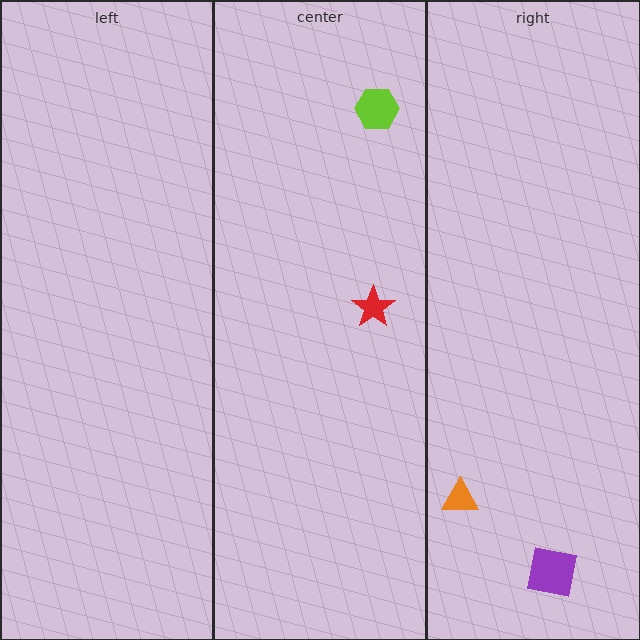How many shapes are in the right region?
2.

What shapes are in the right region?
The purple square, the orange triangle.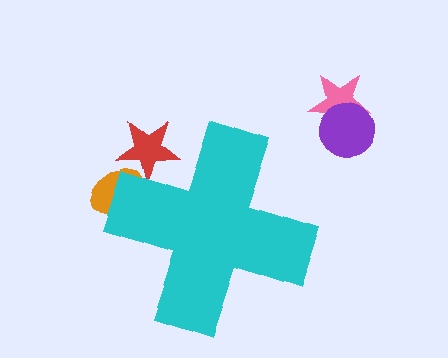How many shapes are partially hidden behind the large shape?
2 shapes are partially hidden.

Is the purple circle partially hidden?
No, the purple circle is fully visible.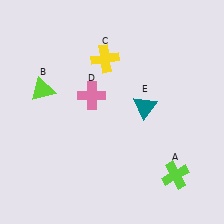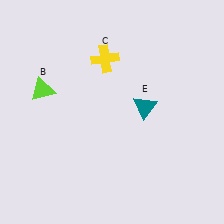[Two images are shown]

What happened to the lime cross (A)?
The lime cross (A) was removed in Image 2. It was in the bottom-right area of Image 1.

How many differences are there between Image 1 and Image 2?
There are 2 differences between the two images.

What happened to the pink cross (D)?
The pink cross (D) was removed in Image 2. It was in the top-left area of Image 1.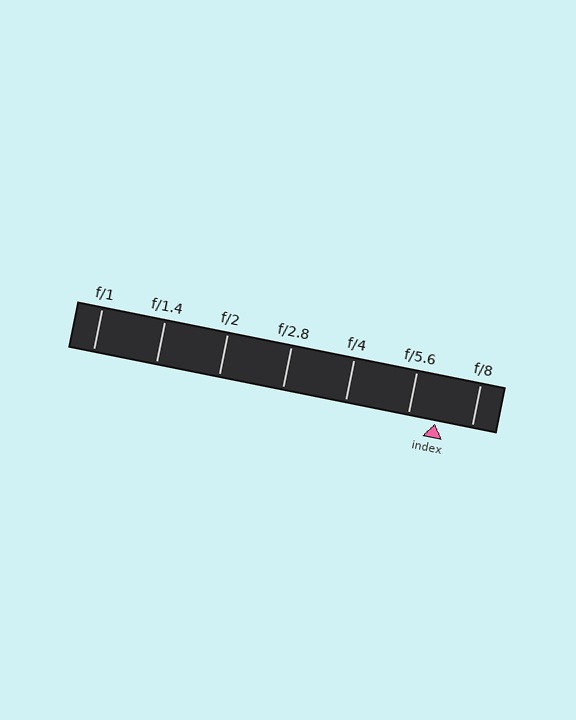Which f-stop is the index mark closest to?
The index mark is closest to f/5.6.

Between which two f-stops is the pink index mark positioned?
The index mark is between f/5.6 and f/8.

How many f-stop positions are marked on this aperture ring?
There are 7 f-stop positions marked.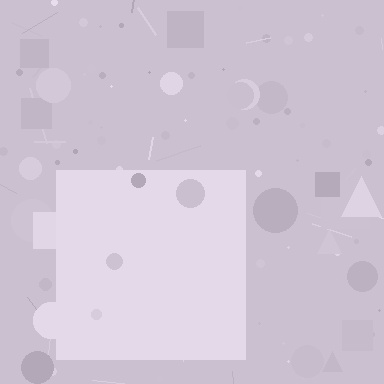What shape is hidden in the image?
A square is hidden in the image.